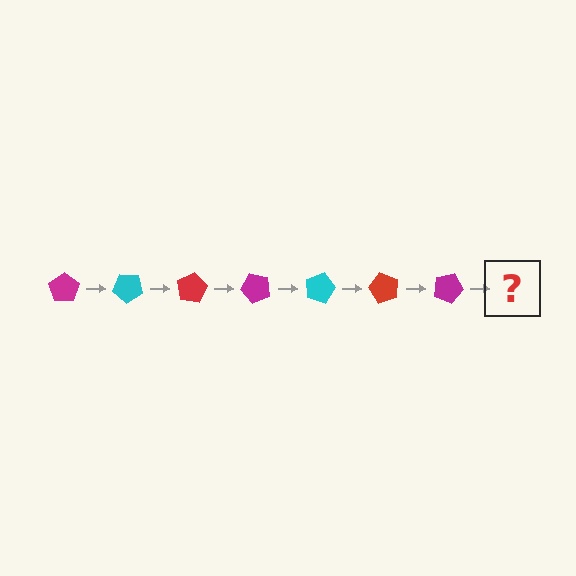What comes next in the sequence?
The next element should be a cyan pentagon, rotated 280 degrees from the start.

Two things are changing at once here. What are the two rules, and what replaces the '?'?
The two rules are that it rotates 40 degrees each step and the color cycles through magenta, cyan, and red. The '?' should be a cyan pentagon, rotated 280 degrees from the start.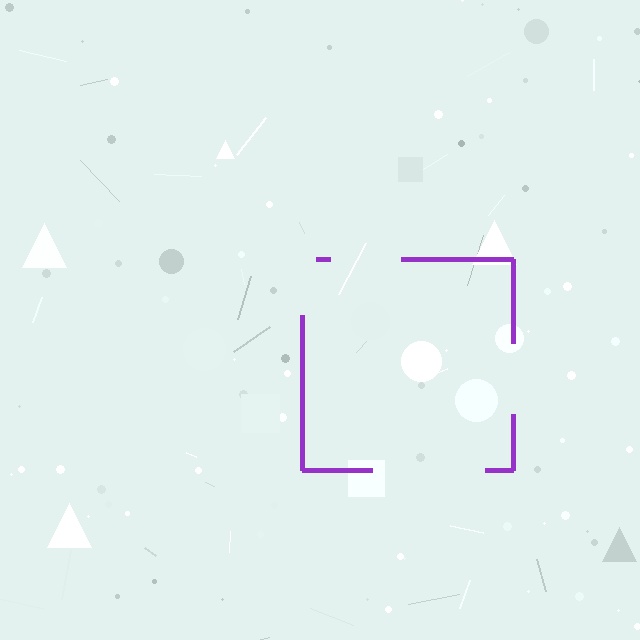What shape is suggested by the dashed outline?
The dashed outline suggests a square.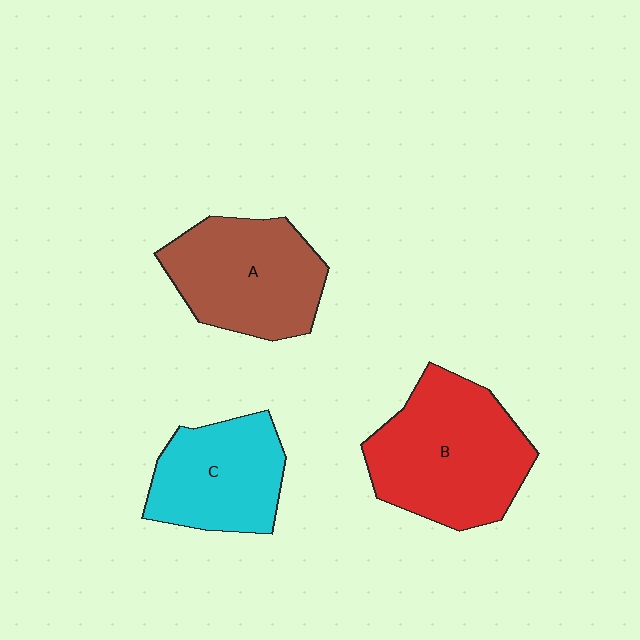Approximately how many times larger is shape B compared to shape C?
Approximately 1.4 times.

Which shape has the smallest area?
Shape C (cyan).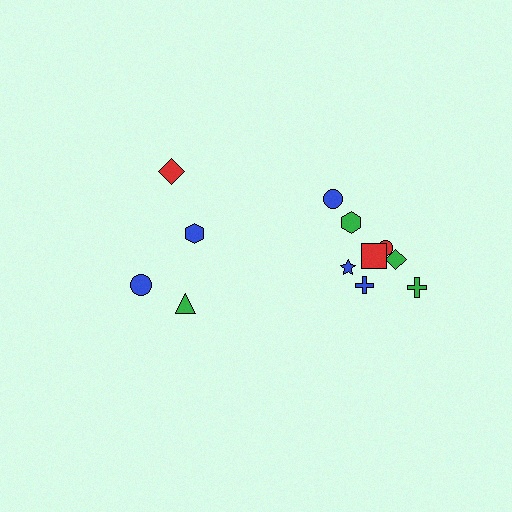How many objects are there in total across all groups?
There are 12 objects.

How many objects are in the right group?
There are 8 objects.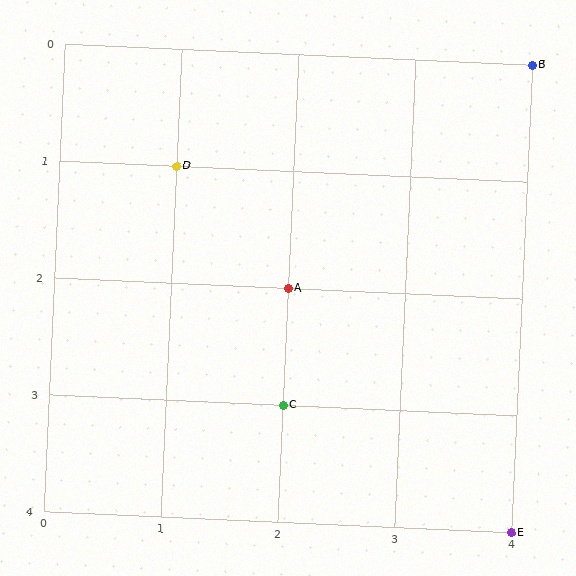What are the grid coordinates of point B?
Point B is at grid coordinates (4, 0).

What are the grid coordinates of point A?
Point A is at grid coordinates (2, 2).